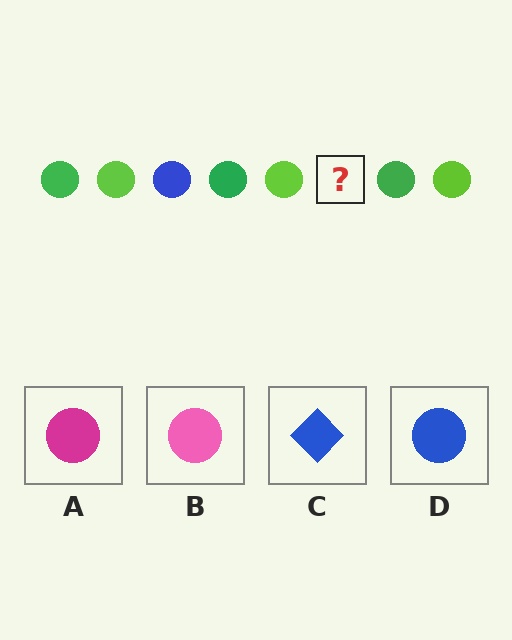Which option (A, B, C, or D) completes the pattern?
D.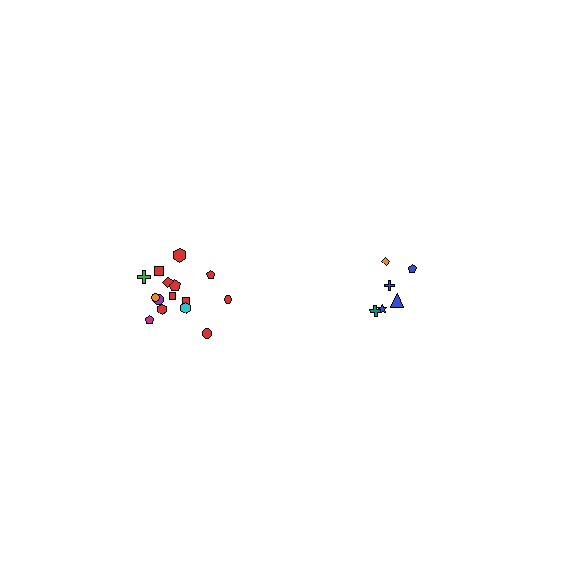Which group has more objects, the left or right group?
The left group.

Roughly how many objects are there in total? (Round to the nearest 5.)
Roughly 20 objects in total.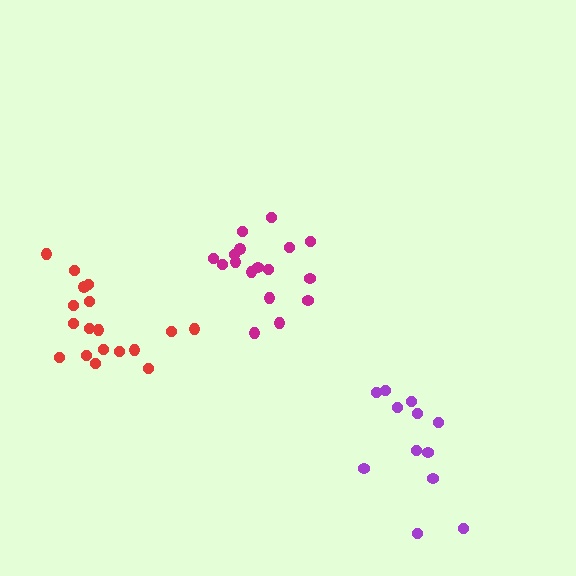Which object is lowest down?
The purple cluster is bottommost.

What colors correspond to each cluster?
The clusters are colored: magenta, red, purple.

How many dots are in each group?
Group 1: 17 dots, Group 2: 18 dots, Group 3: 12 dots (47 total).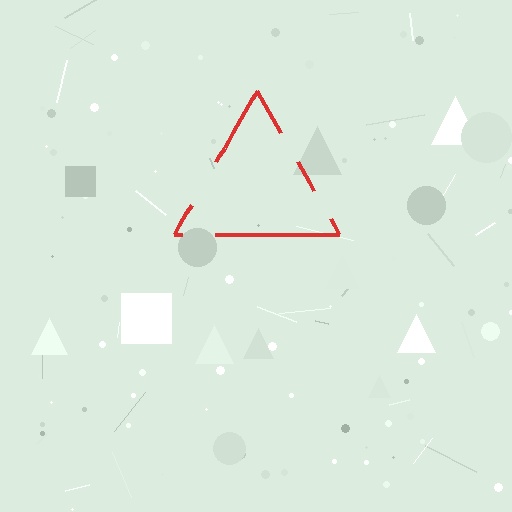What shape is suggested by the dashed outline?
The dashed outline suggests a triangle.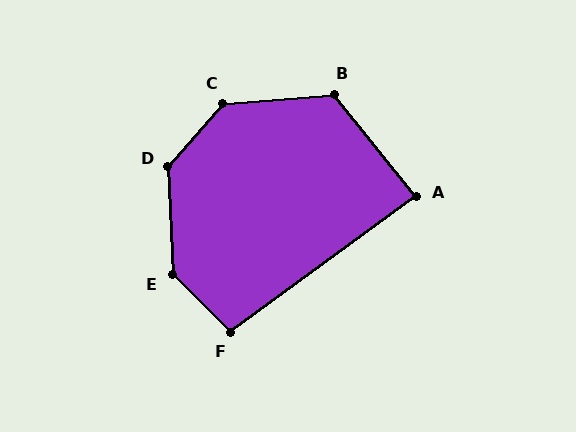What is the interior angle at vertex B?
Approximately 124 degrees (obtuse).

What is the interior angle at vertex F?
Approximately 99 degrees (obtuse).